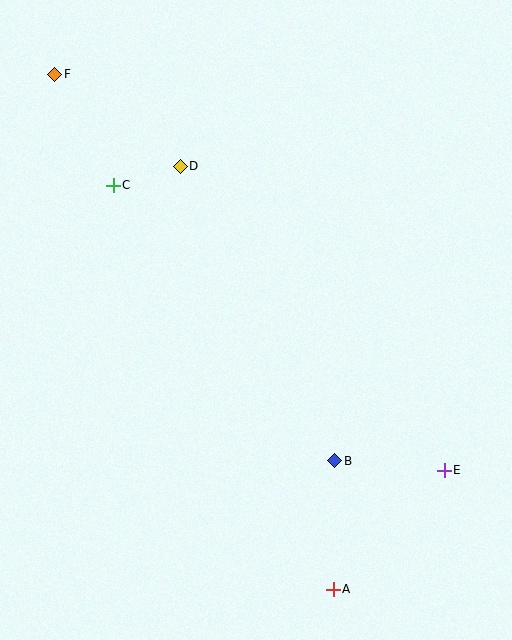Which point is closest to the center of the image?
Point B at (335, 461) is closest to the center.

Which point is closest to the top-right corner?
Point D is closest to the top-right corner.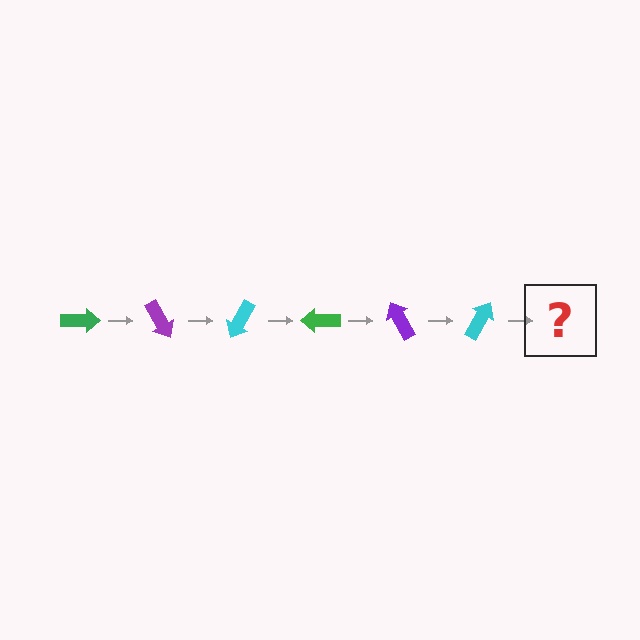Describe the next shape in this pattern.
It should be a green arrow, rotated 360 degrees from the start.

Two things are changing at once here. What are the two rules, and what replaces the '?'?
The two rules are that it rotates 60 degrees each step and the color cycles through green, purple, and cyan. The '?' should be a green arrow, rotated 360 degrees from the start.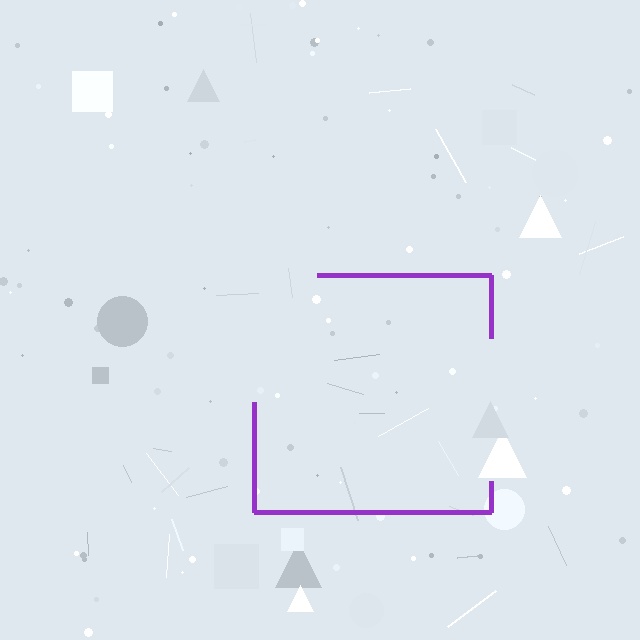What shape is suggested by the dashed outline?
The dashed outline suggests a square.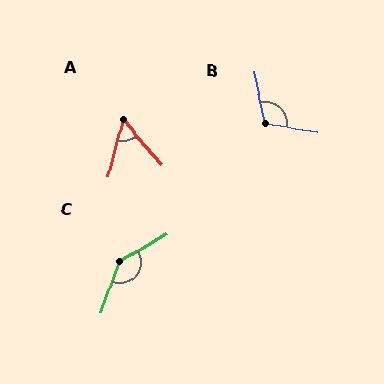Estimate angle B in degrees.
Approximately 111 degrees.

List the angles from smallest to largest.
A (55°), B (111°), C (140°).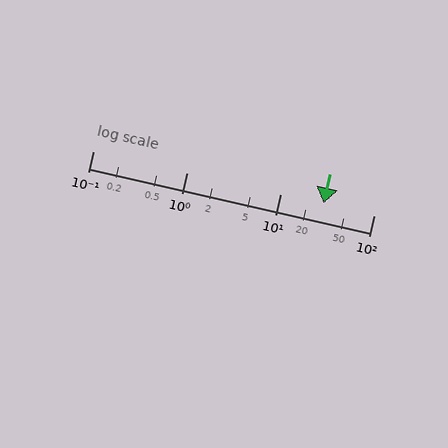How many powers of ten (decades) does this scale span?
The scale spans 3 decades, from 0.1 to 100.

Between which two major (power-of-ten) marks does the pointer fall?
The pointer is between 10 and 100.